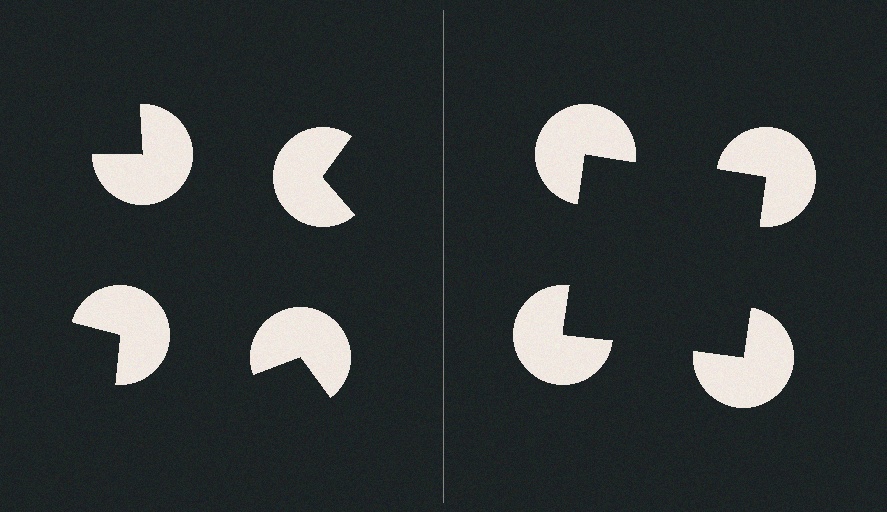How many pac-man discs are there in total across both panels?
8 — 4 on each side.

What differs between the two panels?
The pac-man discs are positioned identically on both sides; only the wedge orientations differ. On the right they align to a square; on the left they are misaligned.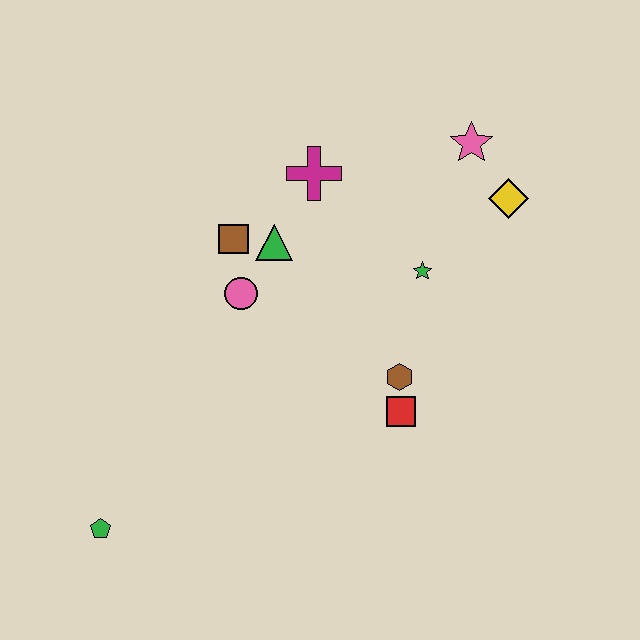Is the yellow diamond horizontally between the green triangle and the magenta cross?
No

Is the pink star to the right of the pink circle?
Yes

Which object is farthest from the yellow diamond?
The green pentagon is farthest from the yellow diamond.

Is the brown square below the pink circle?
No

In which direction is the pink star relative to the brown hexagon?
The pink star is above the brown hexagon.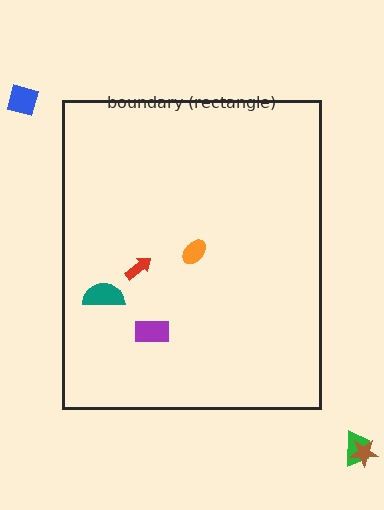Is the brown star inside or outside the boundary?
Outside.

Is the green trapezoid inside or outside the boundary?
Outside.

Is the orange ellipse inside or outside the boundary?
Inside.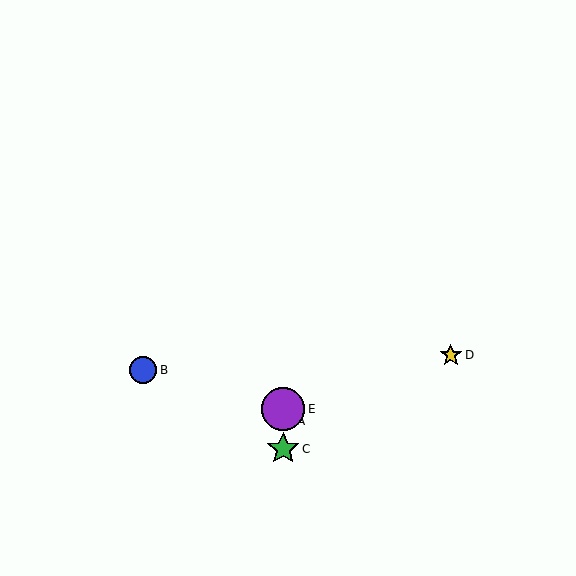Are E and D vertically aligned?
No, E is at x≈283 and D is at x≈451.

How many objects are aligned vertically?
3 objects (A, C, E) are aligned vertically.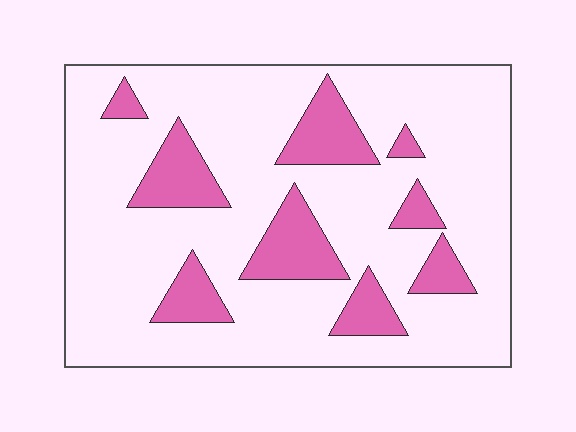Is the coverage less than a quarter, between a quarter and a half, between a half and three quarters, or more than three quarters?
Less than a quarter.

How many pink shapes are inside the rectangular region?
9.